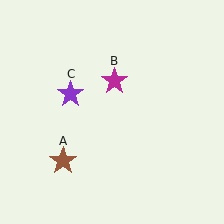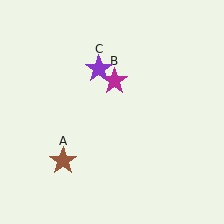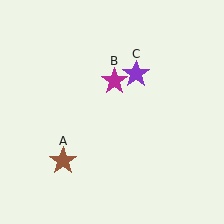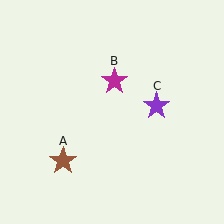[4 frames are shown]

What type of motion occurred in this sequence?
The purple star (object C) rotated clockwise around the center of the scene.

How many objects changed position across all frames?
1 object changed position: purple star (object C).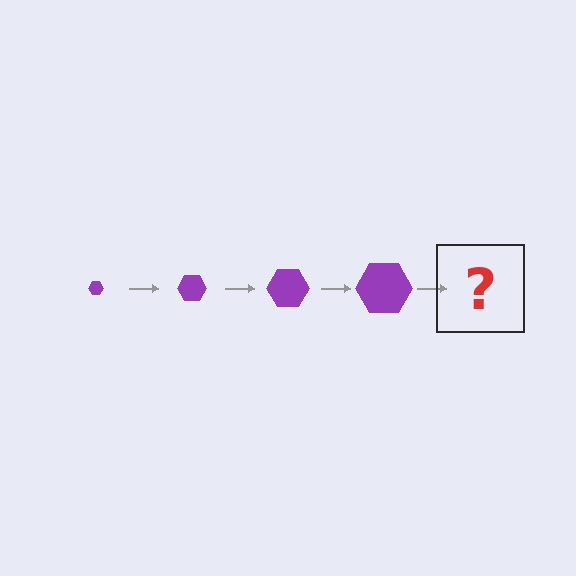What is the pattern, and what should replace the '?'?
The pattern is that the hexagon gets progressively larger each step. The '?' should be a purple hexagon, larger than the previous one.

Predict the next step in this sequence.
The next step is a purple hexagon, larger than the previous one.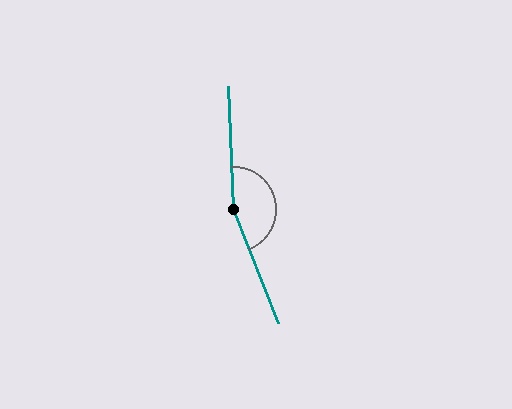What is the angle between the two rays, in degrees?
Approximately 162 degrees.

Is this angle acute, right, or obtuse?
It is obtuse.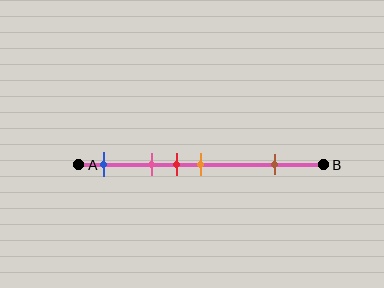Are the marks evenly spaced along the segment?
No, the marks are not evenly spaced.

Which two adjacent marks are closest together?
The red and orange marks are the closest adjacent pair.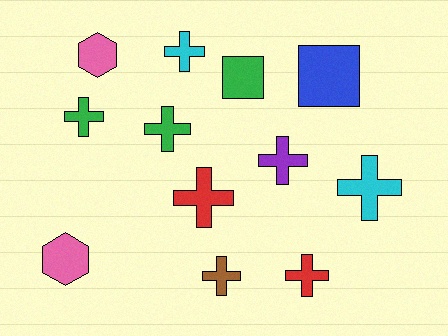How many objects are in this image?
There are 12 objects.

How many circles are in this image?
There are no circles.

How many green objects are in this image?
There are 3 green objects.